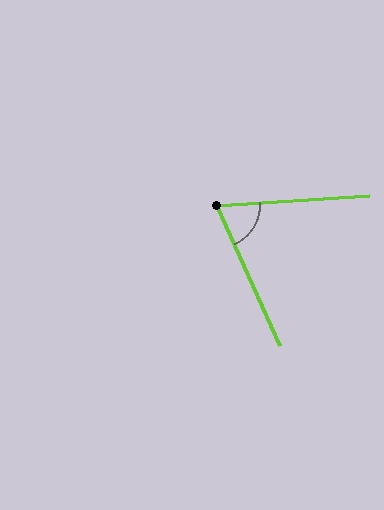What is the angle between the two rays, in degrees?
Approximately 69 degrees.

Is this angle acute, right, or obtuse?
It is acute.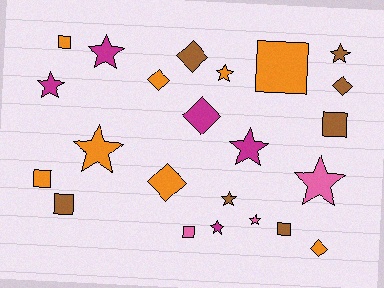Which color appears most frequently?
Orange, with 8 objects.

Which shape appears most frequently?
Star, with 10 objects.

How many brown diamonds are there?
There are 2 brown diamonds.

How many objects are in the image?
There are 23 objects.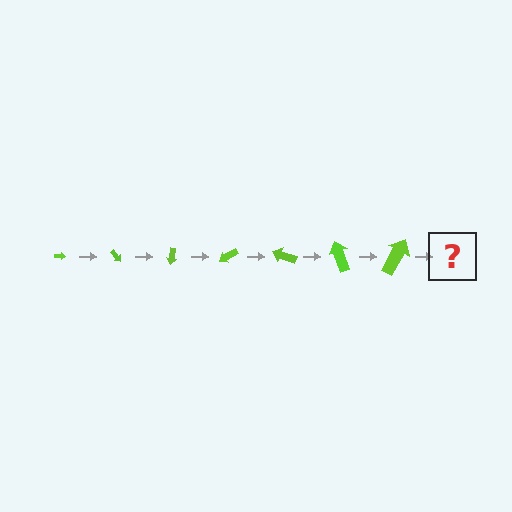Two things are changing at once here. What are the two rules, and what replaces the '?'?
The two rules are that the arrow grows larger each step and it rotates 50 degrees each step. The '?' should be an arrow, larger than the previous one and rotated 350 degrees from the start.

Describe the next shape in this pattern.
It should be an arrow, larger than the previous one and rotated 350 degrees from the start.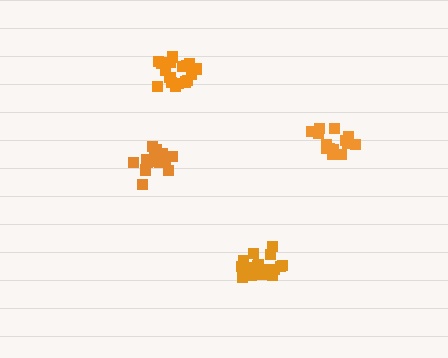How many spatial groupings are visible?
There are 4 spatial groupings.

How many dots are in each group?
Group 1: 18 dots, Group 2: 20 dots, Group 3: 16 dots, Group 4: 21 dots (75 total).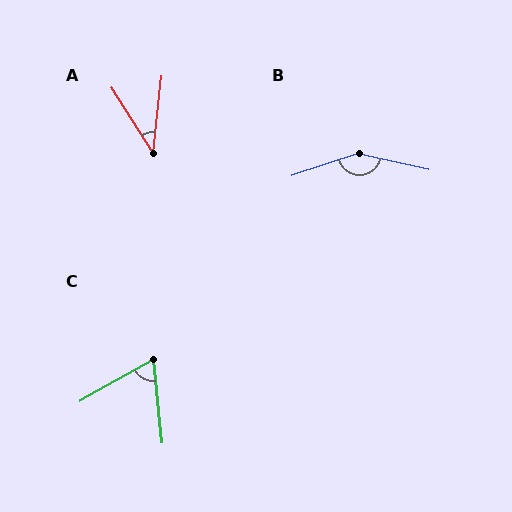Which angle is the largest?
B, at approximately 149 degrees.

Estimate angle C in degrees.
Approximately 66 degrees.